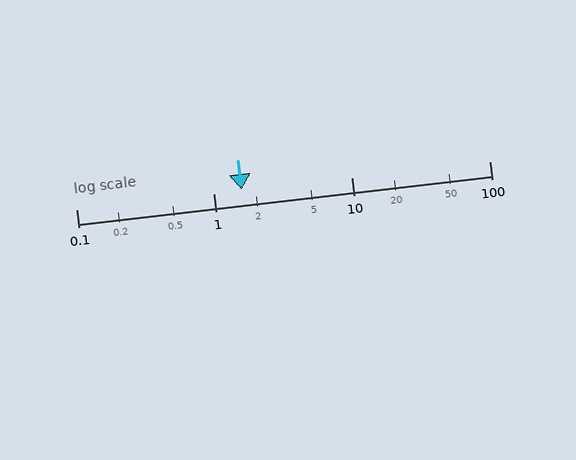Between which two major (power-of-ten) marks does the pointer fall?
The pointer is between 1 and 10.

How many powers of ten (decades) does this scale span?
The scale spans 3 decades, from 0.1 to 100.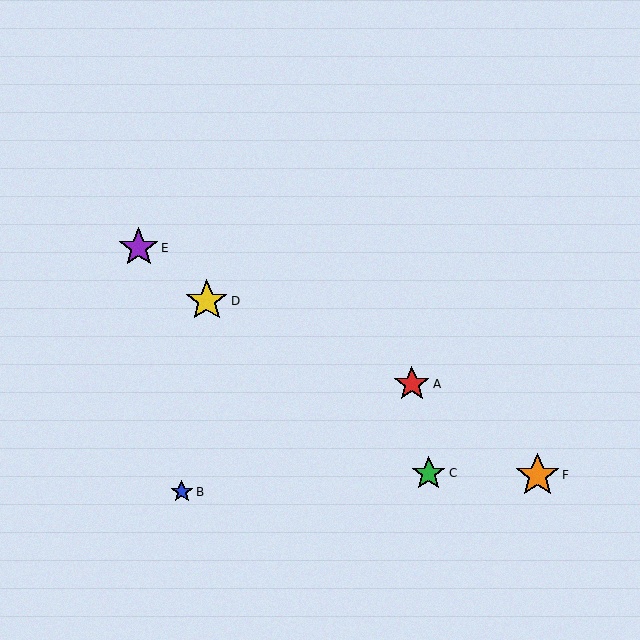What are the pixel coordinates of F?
Object F is at (537, 475).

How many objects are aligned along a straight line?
3 objects (C, D, E) are aligned along a straight line.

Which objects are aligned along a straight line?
Objects C, D, E are aligned along a straight line.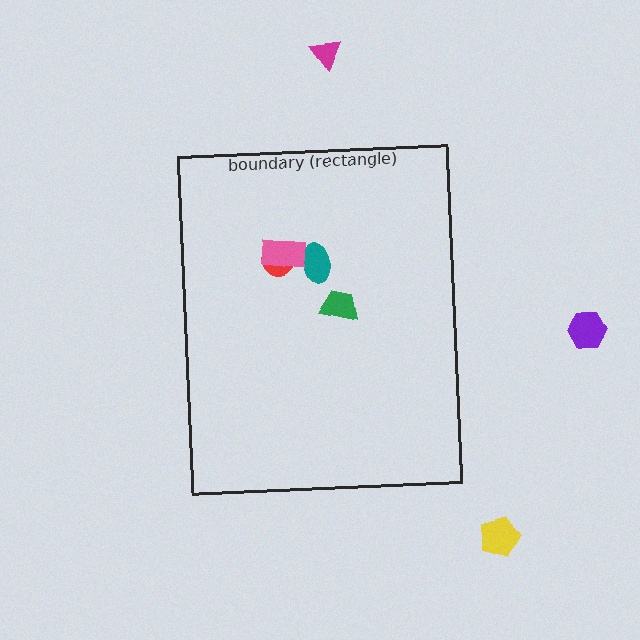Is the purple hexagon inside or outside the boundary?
Outside.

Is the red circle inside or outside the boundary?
Inside.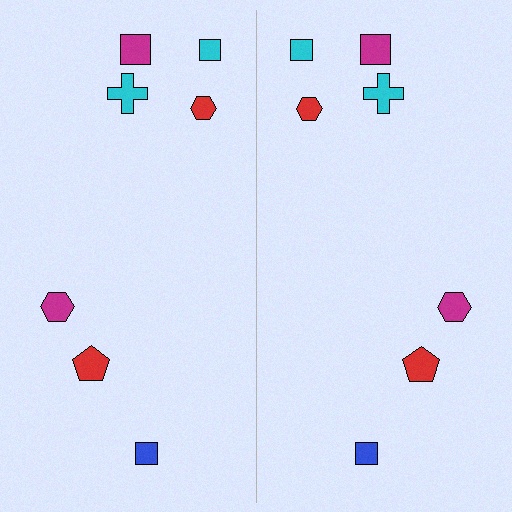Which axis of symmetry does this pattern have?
The pattern has a vertical axis of symmetry running through the center of the image.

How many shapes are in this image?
There are 14 shapes in this image.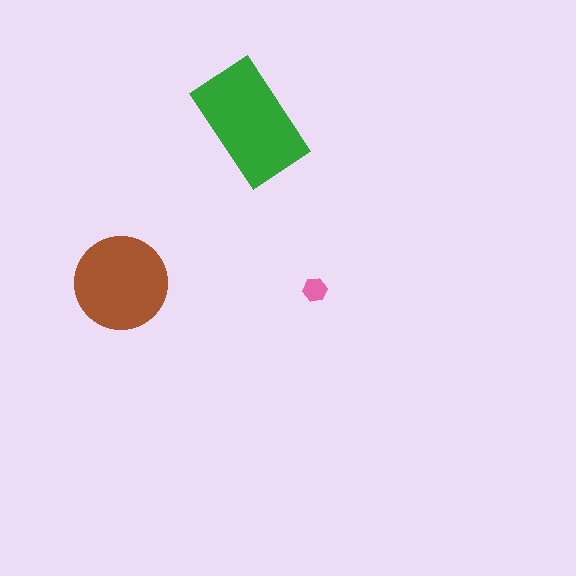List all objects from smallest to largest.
The pink hexagon, the brown circle, the green rectangle.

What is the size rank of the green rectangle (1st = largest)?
1st.